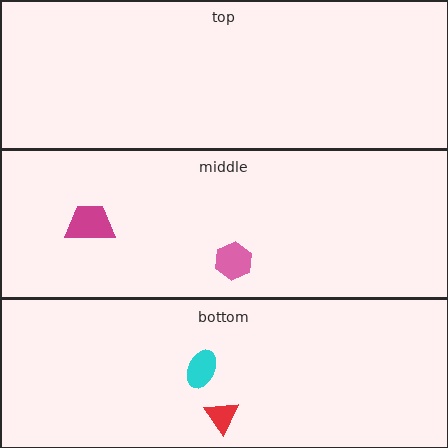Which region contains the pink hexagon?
The middle region.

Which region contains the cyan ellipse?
The bottom region.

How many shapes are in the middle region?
2.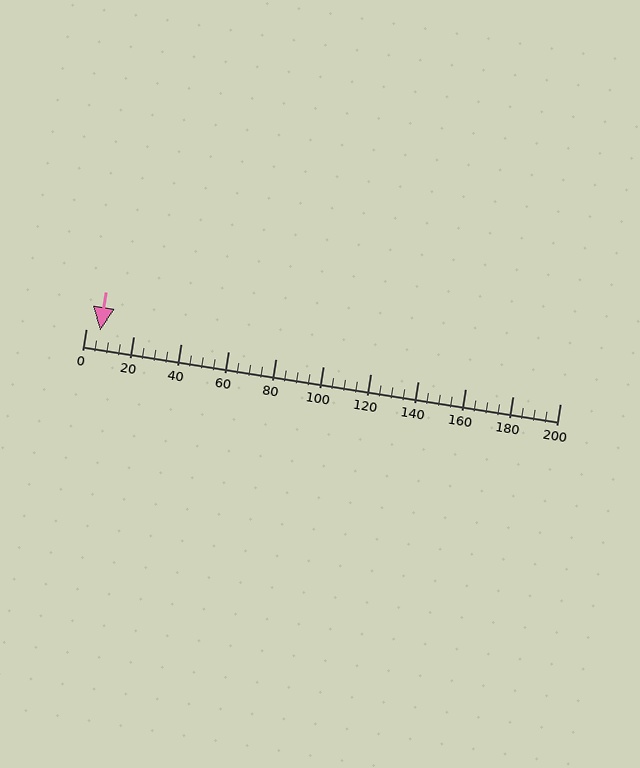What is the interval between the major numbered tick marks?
The major tick marks are spaced 20 units apart.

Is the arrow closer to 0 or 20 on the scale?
The arrow is closer to 0.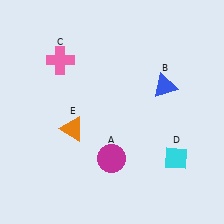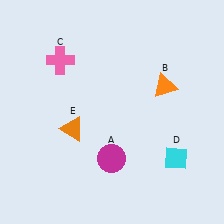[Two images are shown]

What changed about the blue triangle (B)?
In Image 1, B is blue. In Image 2, it changed to orange.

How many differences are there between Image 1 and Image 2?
There is 1 difference between the two images.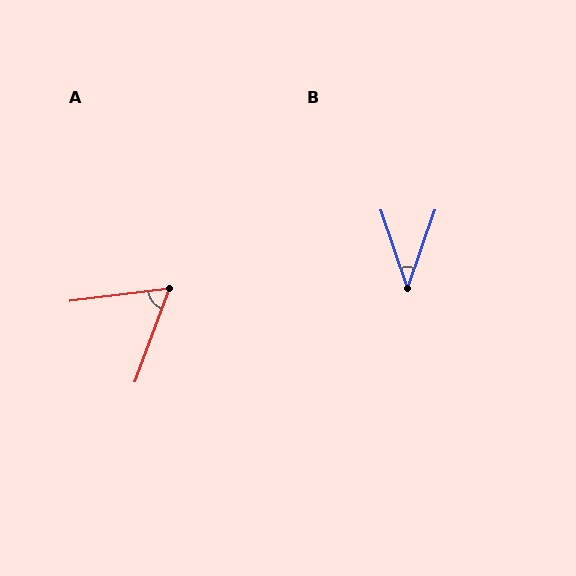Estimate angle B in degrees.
Approximately 37 degrees.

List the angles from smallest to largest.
B (37°), A (62°).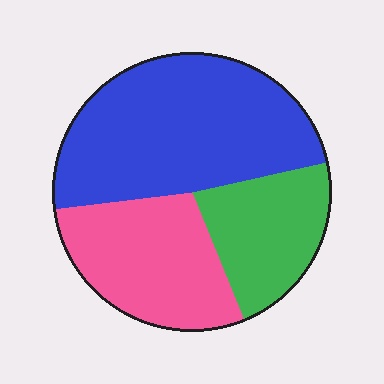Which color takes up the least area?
Green, at roughly 20%.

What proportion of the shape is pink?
Pink covers around 30% of the shape.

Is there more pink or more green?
Pink.